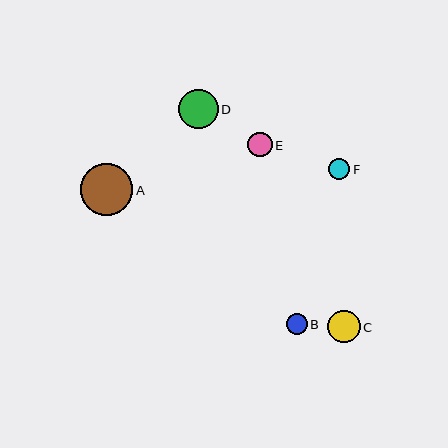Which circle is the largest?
Circle A is the largest with a size of approximately 52 pixels.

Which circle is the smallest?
Circle B is the smallest with a size of approximately 21 pixels.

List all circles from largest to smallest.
From largest to smallest: A, D, C, E, F, B.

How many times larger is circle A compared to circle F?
Circle A is approximately 2.5 times the size of circle F.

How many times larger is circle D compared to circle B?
Circle D is approximately 1.9 times the size of circle B.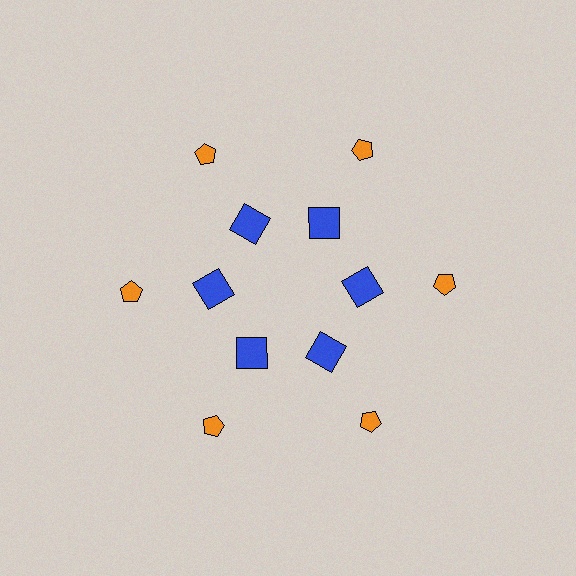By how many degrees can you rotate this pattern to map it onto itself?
The pattern maps onto itself every 60 degrees of rotation.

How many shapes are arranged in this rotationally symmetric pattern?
There are 12 shapes, arranged in 6 groups of 2.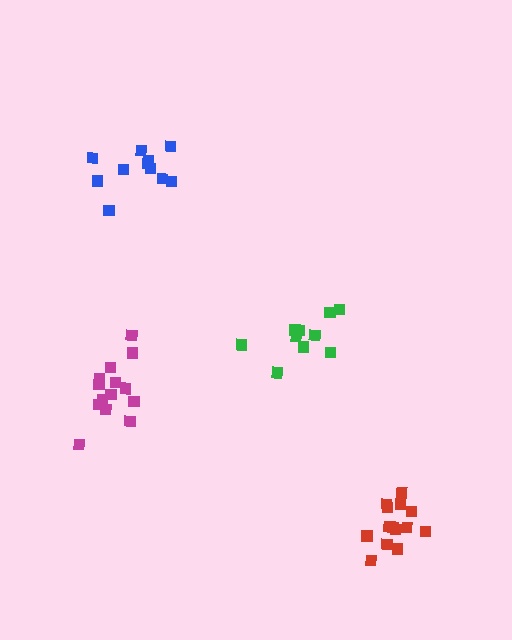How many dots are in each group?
Group 1: 11 dots, Group 2: 11 dots, Group 3: 14 dots, Group 4: 14 dots (50 total).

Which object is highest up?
The blue cluster is topmost.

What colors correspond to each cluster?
The clusters are colored: blue, green, red, magenta.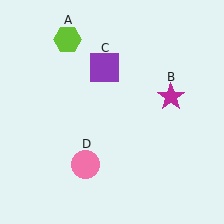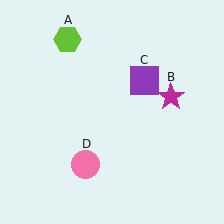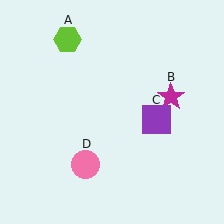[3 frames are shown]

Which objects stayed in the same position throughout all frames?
Lime hexagon (object A) and magenta star (object B) and pink circle (object D) remained stationary.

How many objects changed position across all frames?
1 object changed position: purple square (object C).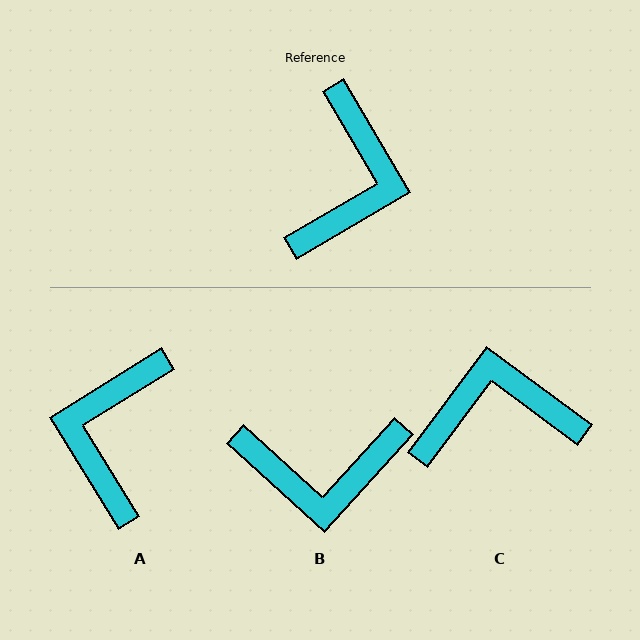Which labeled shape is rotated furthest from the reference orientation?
A, about 179 degrees away.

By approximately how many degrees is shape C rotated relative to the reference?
Approximately 113 degrees counter-clockwise.